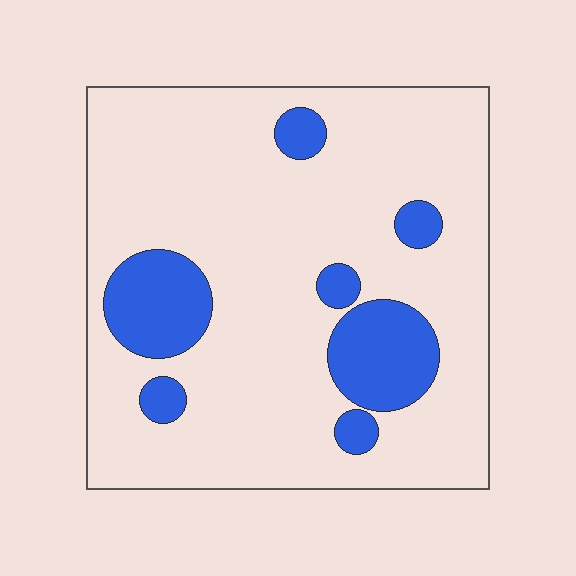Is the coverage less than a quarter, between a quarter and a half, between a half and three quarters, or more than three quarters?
Less than a quarter.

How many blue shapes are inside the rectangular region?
7.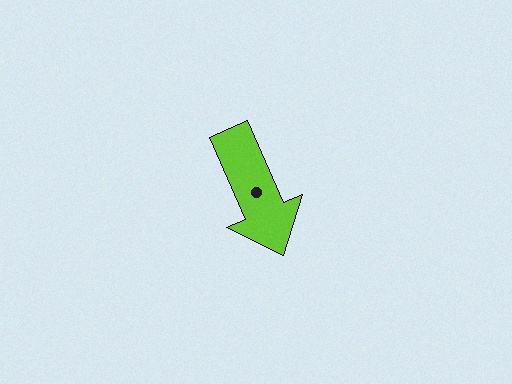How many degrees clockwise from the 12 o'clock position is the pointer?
Approximately 156 degrees.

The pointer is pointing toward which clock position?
Roughly 5 o'clock.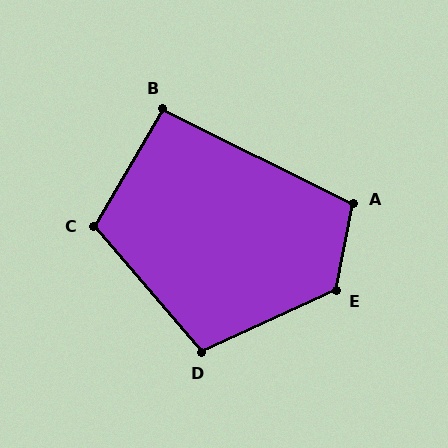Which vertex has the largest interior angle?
E, at approximately 126 degrees.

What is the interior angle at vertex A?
Approximately 106 degrees (obtuse).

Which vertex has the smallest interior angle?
B, at approximately 94 degrees.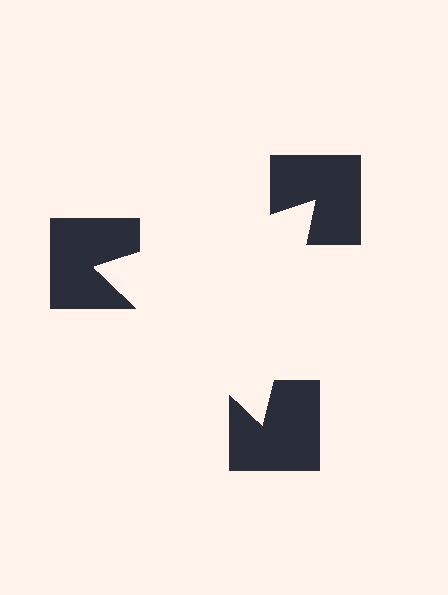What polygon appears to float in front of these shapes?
An illusory triangle — its edges are inferred from the aligned wedge cuts in the notched squares, not physically drawn.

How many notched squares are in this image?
There are 3 — one at each vertex of the illusory triangle.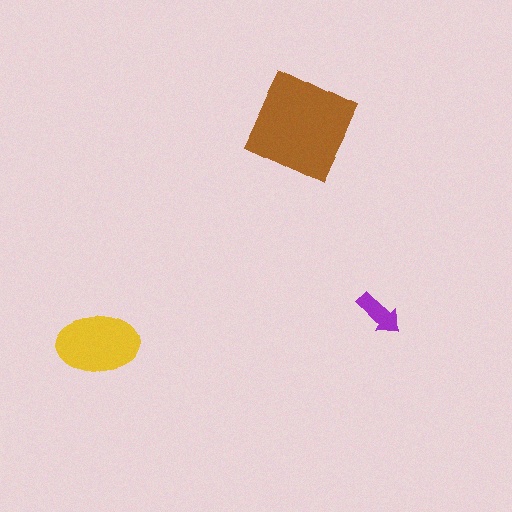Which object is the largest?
The brown square.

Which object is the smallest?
The purple arrow.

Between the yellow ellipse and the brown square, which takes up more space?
The brown square.